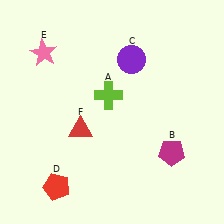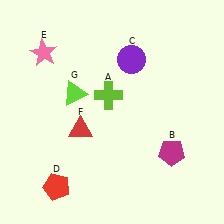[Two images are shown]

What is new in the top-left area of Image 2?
A lime triangle (G) was added in the top-left area of Image 2.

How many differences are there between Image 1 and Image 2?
There is 1 difference between the two images.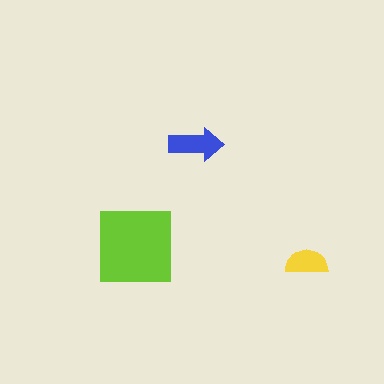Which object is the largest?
The lime square.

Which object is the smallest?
The yellow semicircle.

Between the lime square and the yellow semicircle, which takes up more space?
The lime square.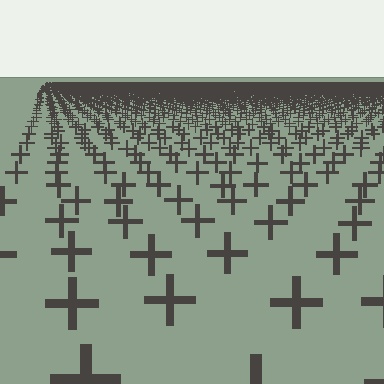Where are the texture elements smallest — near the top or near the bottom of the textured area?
Near the top.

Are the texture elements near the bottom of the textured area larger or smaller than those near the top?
Larger. Near the bottom, elements are closer to the viewer and appear at a bigger on-screen size.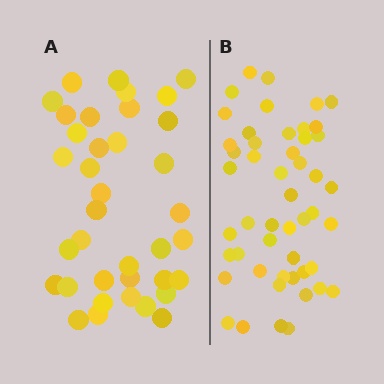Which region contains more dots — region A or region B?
Region B (the right region) has more dots.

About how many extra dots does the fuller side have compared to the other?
Region B has roughly 12 or so more dots than region A.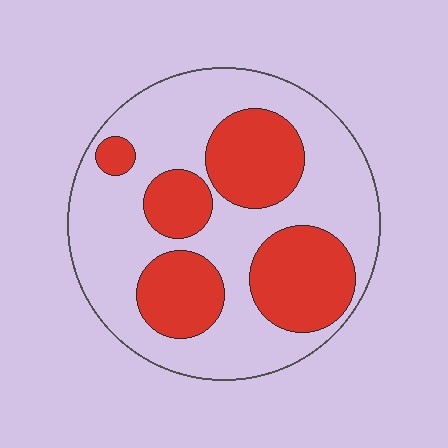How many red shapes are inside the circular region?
5.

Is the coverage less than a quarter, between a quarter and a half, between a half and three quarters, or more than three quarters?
Between a quarter and a half.